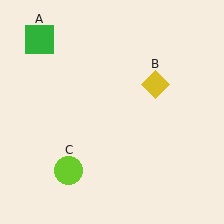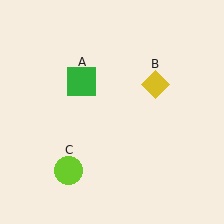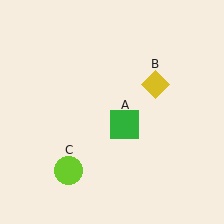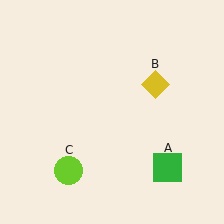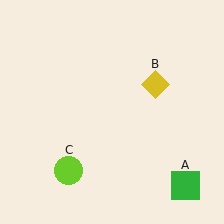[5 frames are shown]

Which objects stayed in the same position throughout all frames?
Yellow diamond (object B) and lime circle (object C) remained stationary.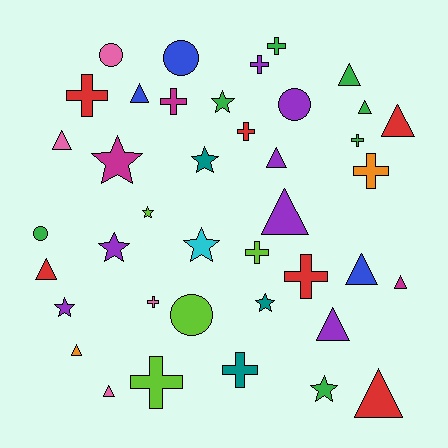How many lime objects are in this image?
There are 4 lime objects.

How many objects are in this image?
There are 40 objects.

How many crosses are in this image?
There are 12 crosses.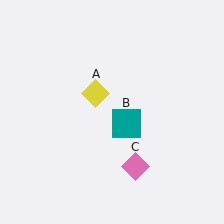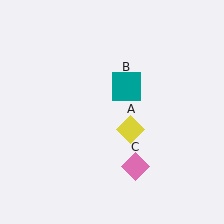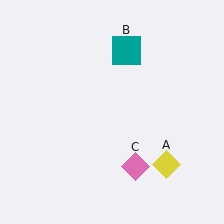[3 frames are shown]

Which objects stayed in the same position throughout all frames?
Pink diamond (object C) remained stationary.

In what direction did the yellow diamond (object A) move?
The yellow diamond (object A) moved down and to the right.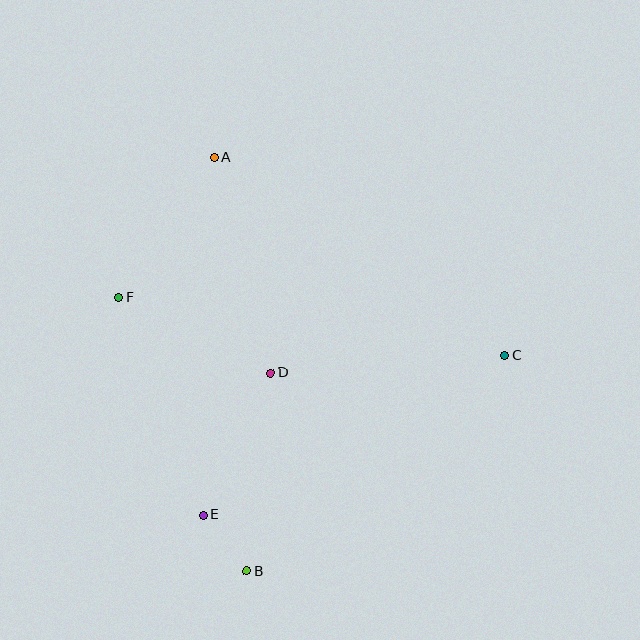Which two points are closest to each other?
Points B and E are closest to each other.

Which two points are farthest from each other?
Points A and B are farthest from each other.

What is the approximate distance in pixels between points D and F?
The distance between D and F is approximately 169 pixels.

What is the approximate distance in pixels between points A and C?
The distance between A and C is approximately 352 pixels.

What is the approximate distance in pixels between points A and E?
The distance between A and E is approximately 358 pixels.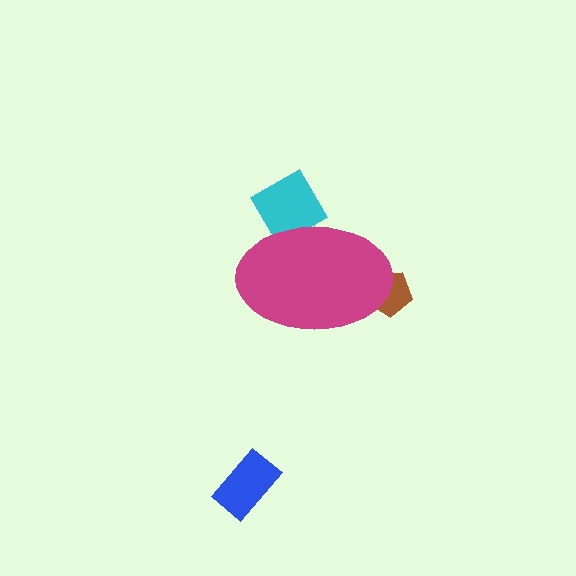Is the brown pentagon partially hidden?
Yes, the brown pentagon is partially hidden behind the magenta ellipse.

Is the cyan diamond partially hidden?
Yes, the cyan diamond is partially hidden behind the magenta ellipse.